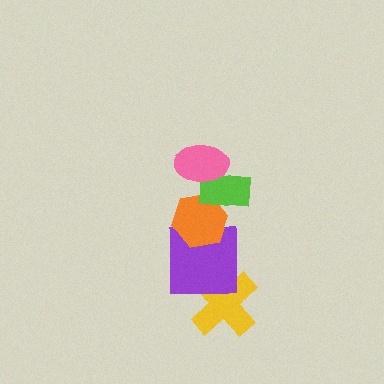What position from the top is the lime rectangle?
The lime rectangle is 2nd from the top.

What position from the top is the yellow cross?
The yellow cross is 5th from the top.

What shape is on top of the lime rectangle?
The pink ellipse is on top of the lime rectangle.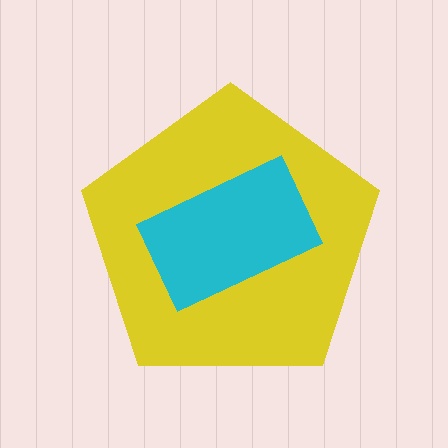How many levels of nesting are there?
2.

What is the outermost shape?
The yellow pentagon.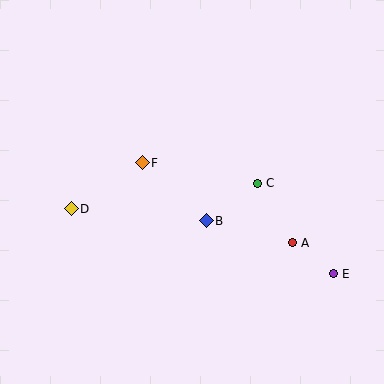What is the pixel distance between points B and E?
The distance between B and E is 138 pixels.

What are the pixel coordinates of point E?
Point E is at (333, 274).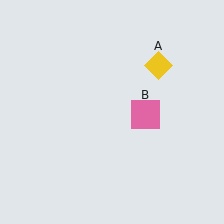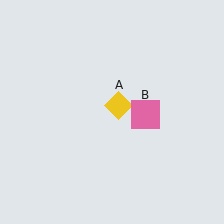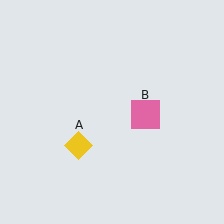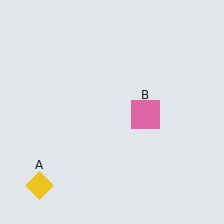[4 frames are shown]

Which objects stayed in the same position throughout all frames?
Pink square (object B) remained stationary.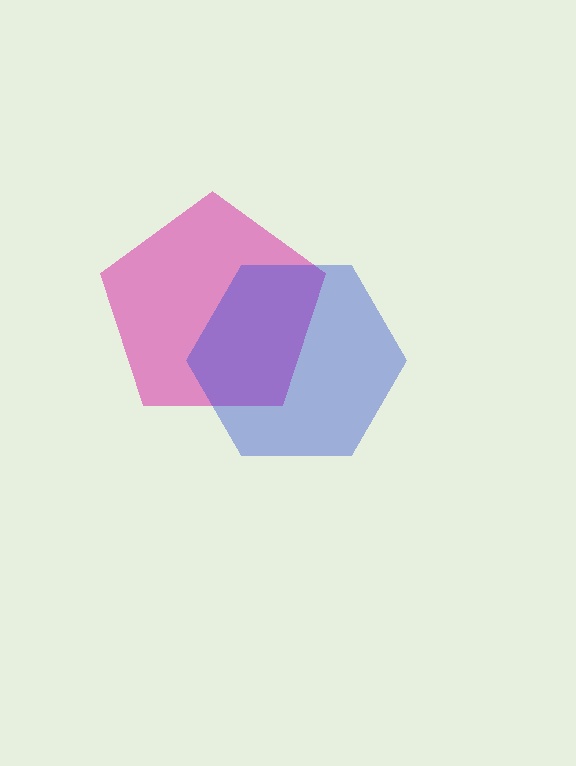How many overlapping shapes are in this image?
There are 2 overlapping shapes in the image.